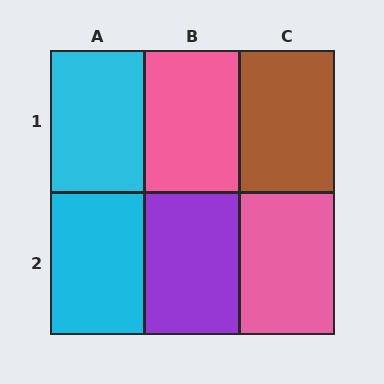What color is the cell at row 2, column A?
Cyan.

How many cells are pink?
2 cells are pink.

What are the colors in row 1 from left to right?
Cyan, pink, brown.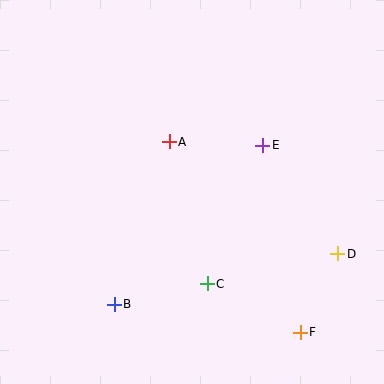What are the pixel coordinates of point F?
Point F is at (300, 332).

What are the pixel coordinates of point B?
Point B is at (114, 304).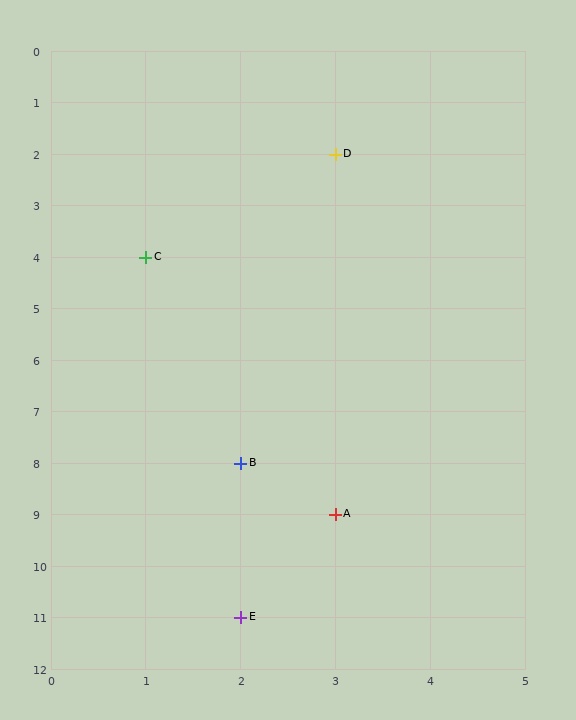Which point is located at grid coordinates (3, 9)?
Point A is at (3, 9).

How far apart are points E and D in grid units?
Points E and D are 1 column and 9 rows apart (about 9.1 grid units diagonally).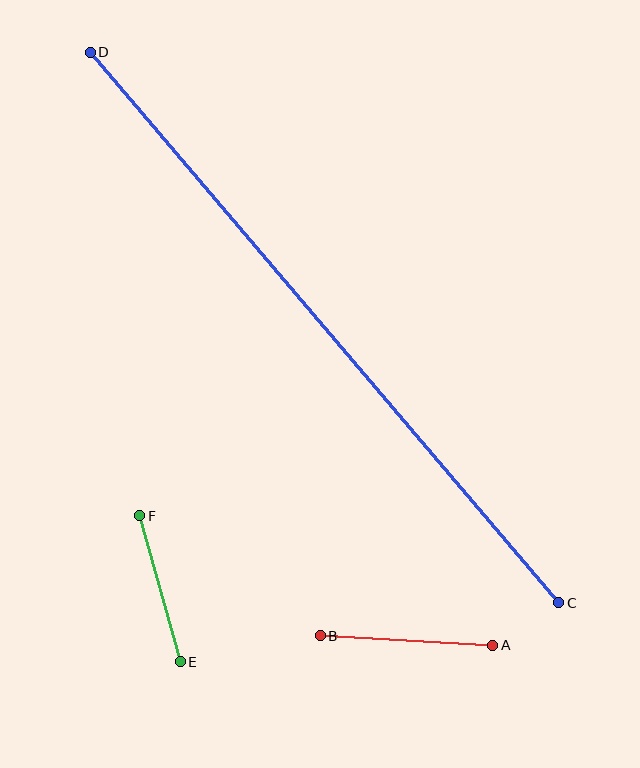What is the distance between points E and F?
The distance is approximately 151 pixels.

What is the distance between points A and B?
The distance is approximately 173 pixels.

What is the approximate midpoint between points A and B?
The midpoint is at approximately (406, 640) pixels.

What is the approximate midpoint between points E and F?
The midpoint is at approximately (160, 589) pixels.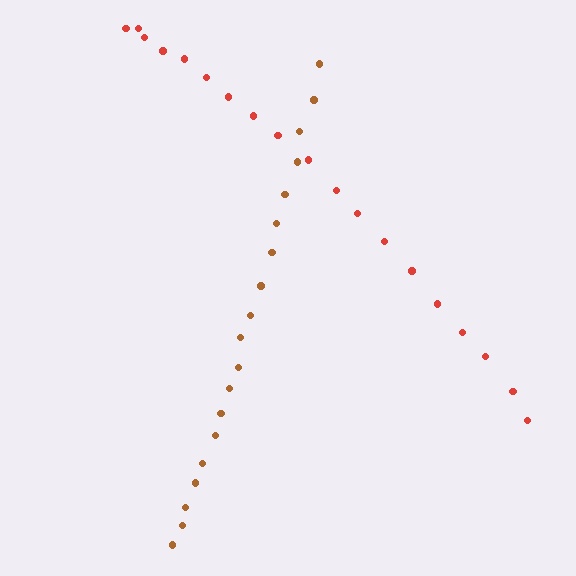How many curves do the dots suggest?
There are 2 distinct paths.